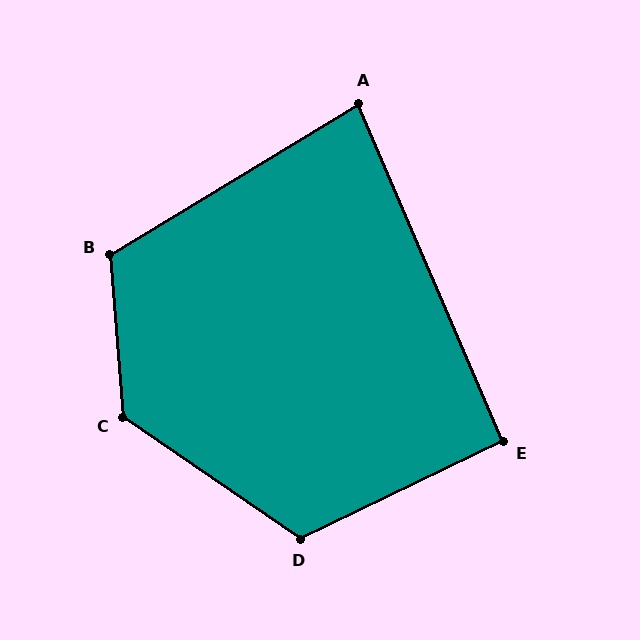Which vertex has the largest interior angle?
C, at approximately 129 degrees.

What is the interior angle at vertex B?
Approximately 117 degrees (obtuse).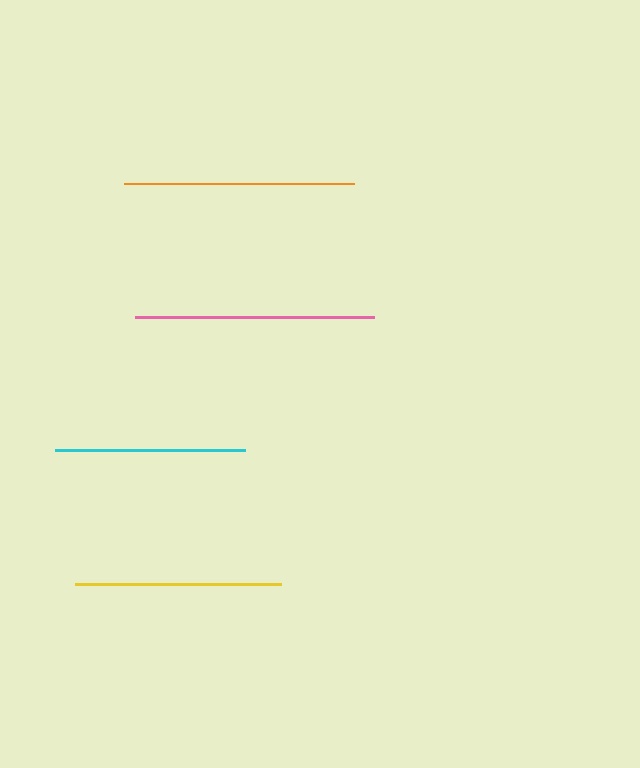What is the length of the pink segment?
The pink segment is approximately 239 pixels long.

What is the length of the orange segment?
The orange segment is approximately 230 pixels long.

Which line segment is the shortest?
The cyan line is the shortest at approximately 189 pixels.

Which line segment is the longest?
The pink line is the longest at approximately 239 pixels.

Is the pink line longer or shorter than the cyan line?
The pink line is longer than the cyan line.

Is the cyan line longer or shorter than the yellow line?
The yellow line is longer than the cyan line.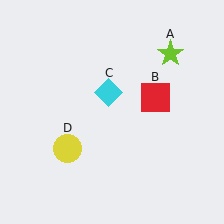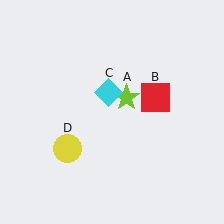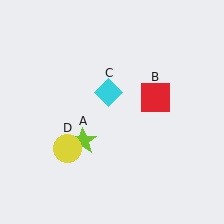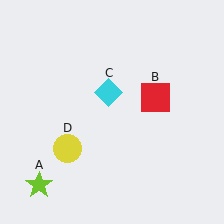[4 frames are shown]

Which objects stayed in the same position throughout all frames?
Red square (object B) and cyan diamond (object C) and yellow circle (object D) remained stationary.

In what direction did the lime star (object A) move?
The lime star (object A) moved down and to the left.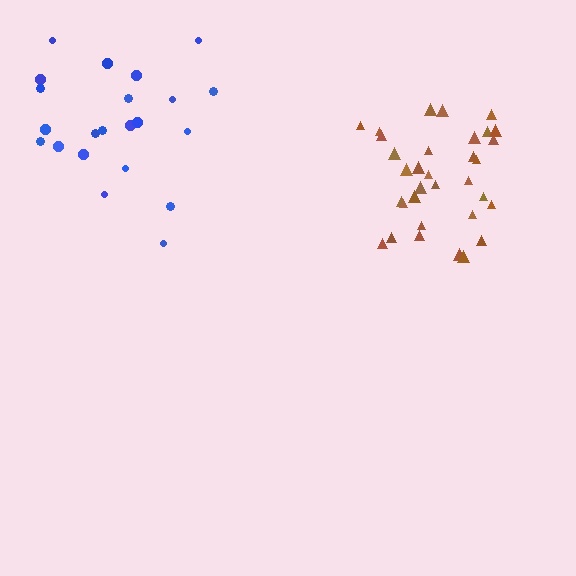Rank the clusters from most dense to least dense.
brown, blue.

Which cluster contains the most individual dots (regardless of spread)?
Brown (33).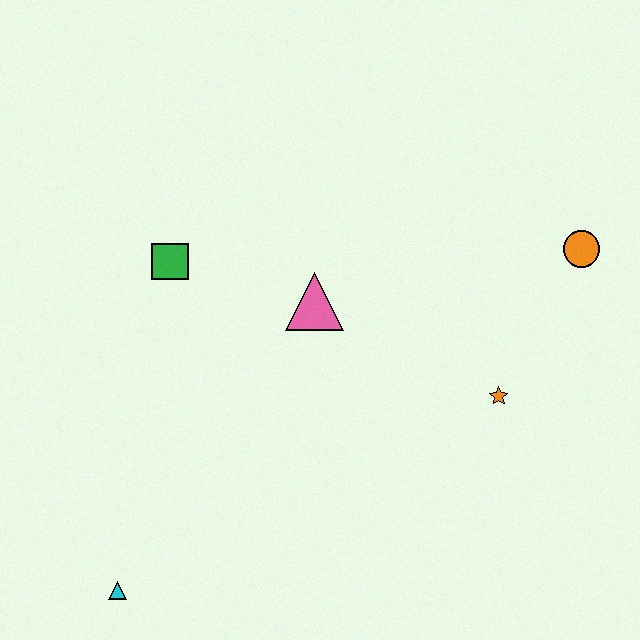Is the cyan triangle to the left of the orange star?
Yes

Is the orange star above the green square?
No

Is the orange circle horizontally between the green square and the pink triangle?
No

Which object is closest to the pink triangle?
The green square is closest to the pink triangle.